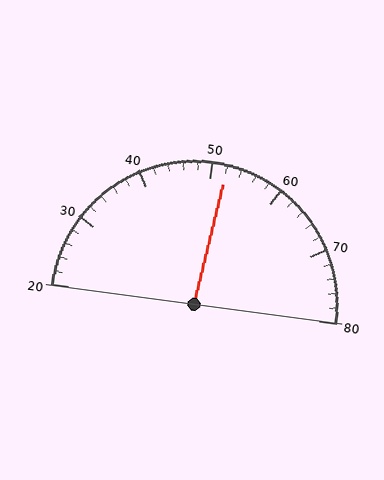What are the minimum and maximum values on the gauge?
The gauge ranges from 20 to 80.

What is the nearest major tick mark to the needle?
The nearest major tick mark is 50.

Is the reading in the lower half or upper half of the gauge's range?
The reading is in the upper half of the range (20 to 80).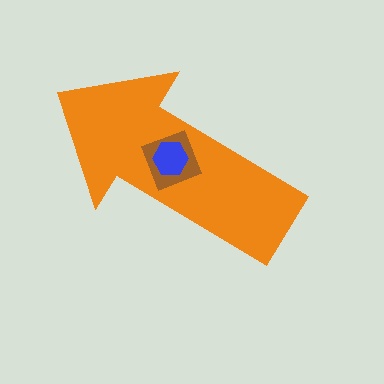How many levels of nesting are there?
3.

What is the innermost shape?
The blue hexagon.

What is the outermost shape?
The orange arrow.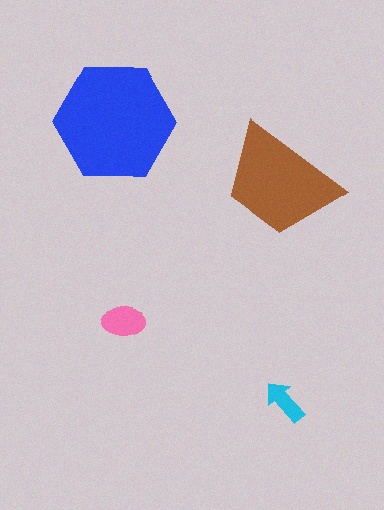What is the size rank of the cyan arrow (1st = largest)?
4th.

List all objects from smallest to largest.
The cyan arrow, the pink ellipse, the brown trapezoid, the blue hexagon.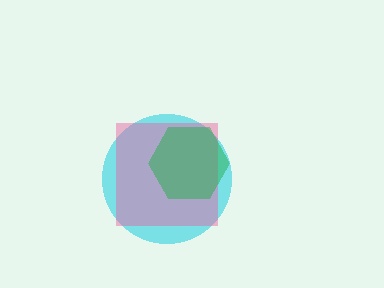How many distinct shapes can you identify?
There are 3 distinct shapes: a cyan circle, a pink square, a green hexagon.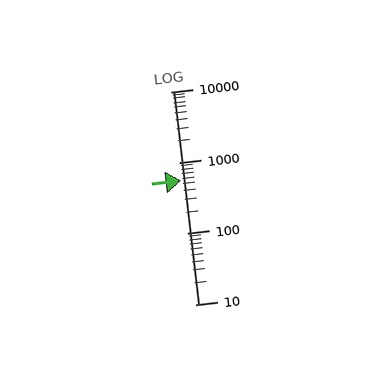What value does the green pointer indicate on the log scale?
The pointer indicates approximately 550.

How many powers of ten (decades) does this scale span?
The scale spans 3 decades, from 10 to 10000.